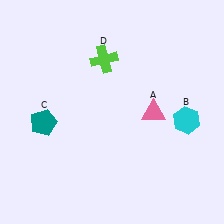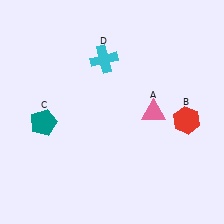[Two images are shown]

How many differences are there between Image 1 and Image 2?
There are 2 differences between the two images.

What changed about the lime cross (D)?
In Image 1, D is lime. In Image 2, it changed to cyan.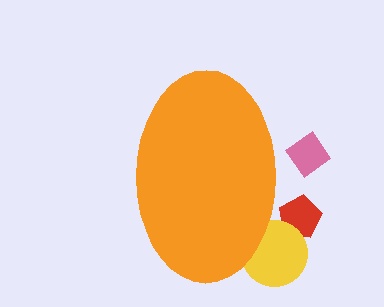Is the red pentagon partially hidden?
Yes, the red pentagon is partially hidden behind the orange ellipse.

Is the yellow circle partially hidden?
Yes, the yellow circle is partially hidden behind the orange ellipse.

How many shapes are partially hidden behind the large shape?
3 shapes are partially hidden.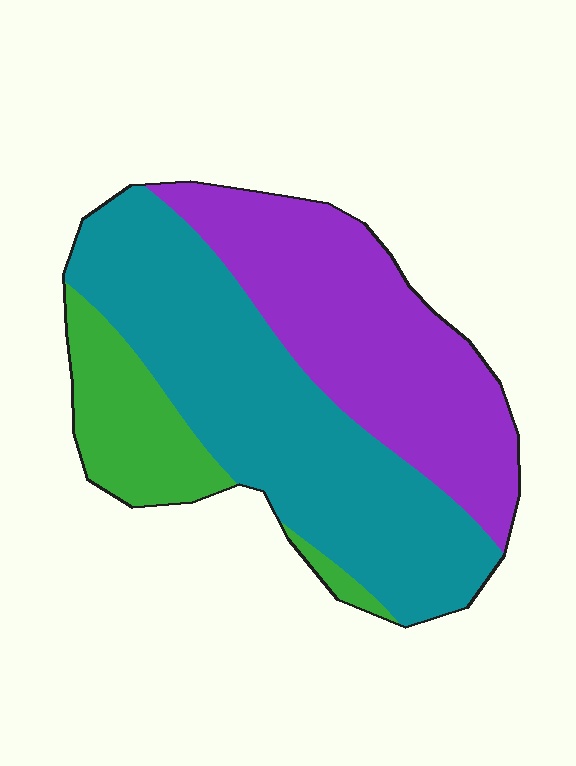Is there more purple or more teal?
Teal.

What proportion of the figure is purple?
Purple covers 37% of the figure.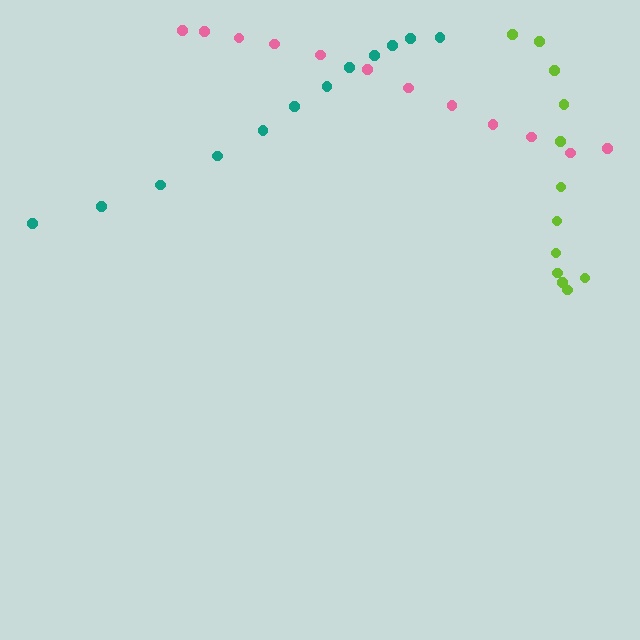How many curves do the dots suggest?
There are 3 distinct paths.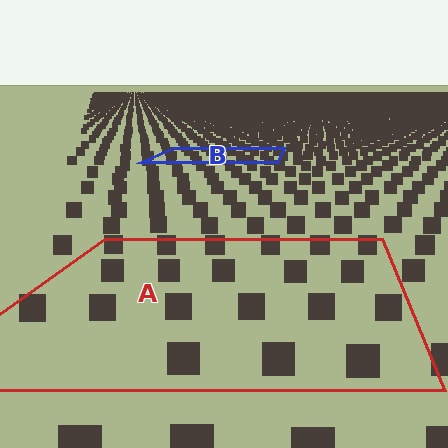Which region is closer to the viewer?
Region A is closer. The texture elements there are larger and more spread out.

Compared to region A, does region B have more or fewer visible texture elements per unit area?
Region B has more texture elements per unit area — they are packed more densely because it is farther away.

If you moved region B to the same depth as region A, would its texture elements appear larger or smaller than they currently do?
They would appear larger. At a closer depth, the same texture elements are projected at a bigger on-screen size.